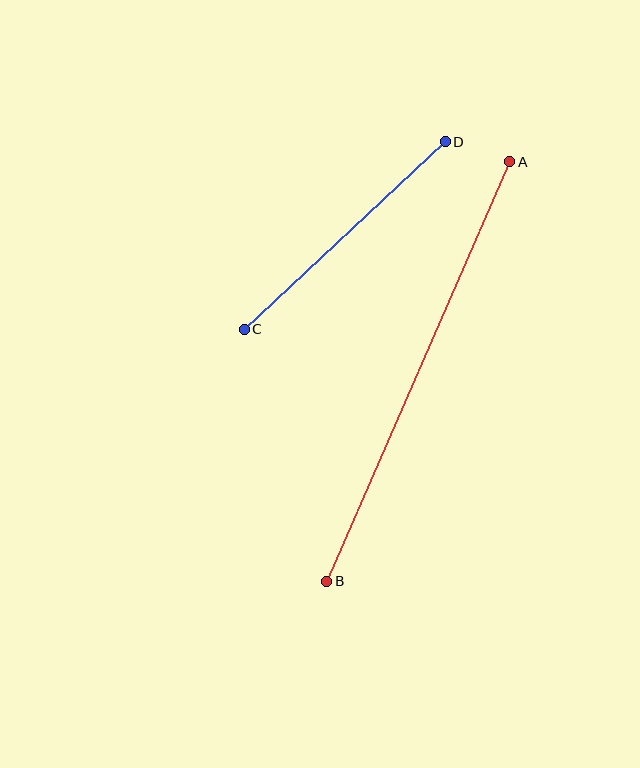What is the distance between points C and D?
The distance is approximately 275 pixels.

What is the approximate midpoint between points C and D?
The midpoint is at approximately (345, 235) pixels.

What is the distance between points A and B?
The distance is approximately 458 pixels.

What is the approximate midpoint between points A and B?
The midpoint is at approximately (418, 371) pixels.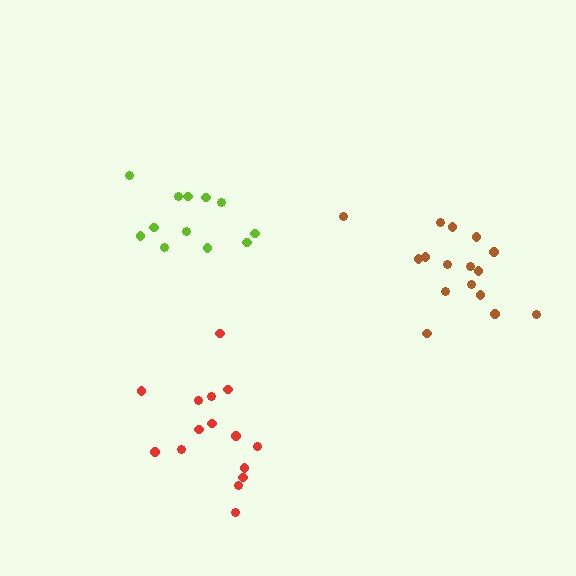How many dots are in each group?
Group 1: 16 dots, Group 2: 12 dots, Group 3: 15 dots (43 total).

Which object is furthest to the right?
The brown cluster is rightmost.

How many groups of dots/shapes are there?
There are 3 groups.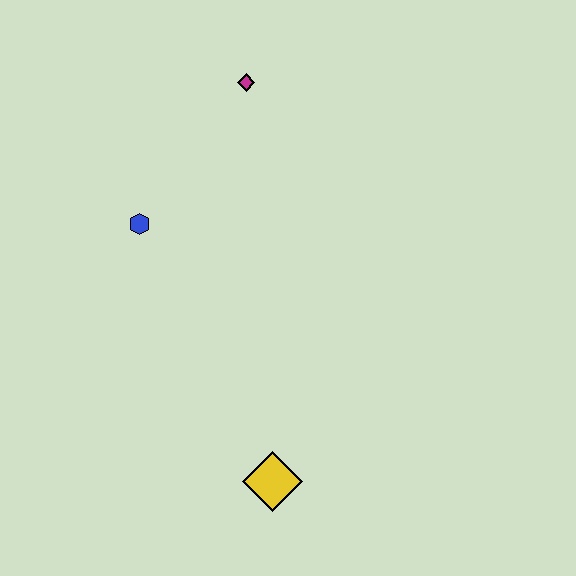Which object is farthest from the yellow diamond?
The magenta diamond is farthest from the yellow diamond.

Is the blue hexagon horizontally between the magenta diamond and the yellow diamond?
No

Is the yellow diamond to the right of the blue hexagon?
Yes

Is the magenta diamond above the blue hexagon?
Yes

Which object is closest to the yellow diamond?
The blue hexagon is closest to the yellow diamond.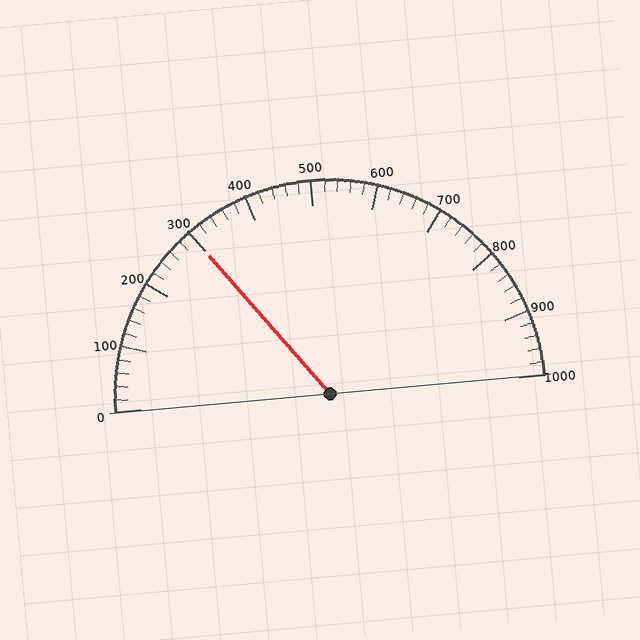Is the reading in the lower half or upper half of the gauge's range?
The reading is in the lower half of the range (0 to 1000).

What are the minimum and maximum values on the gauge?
The gauge ranges from 0 to 1000.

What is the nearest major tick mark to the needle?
The nearest major tick mark is 300.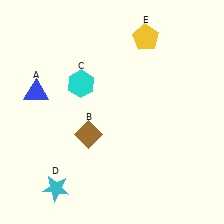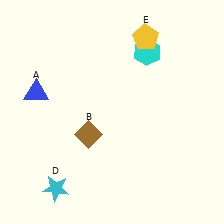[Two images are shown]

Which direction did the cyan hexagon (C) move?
The cyan hexagon (C) moved right.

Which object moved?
The cyan hexagon (C) moved right.